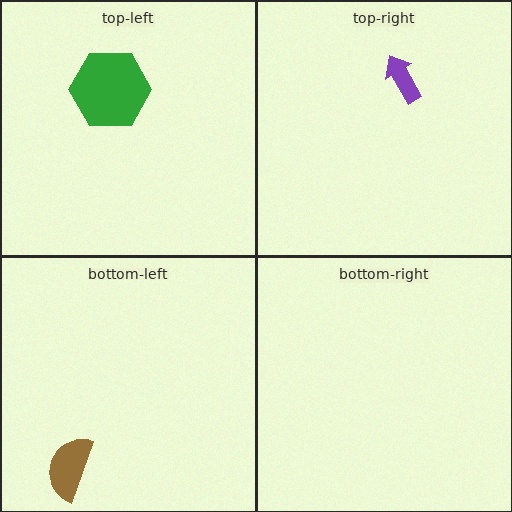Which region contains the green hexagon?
The top-left region.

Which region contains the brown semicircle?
The bottom-left region.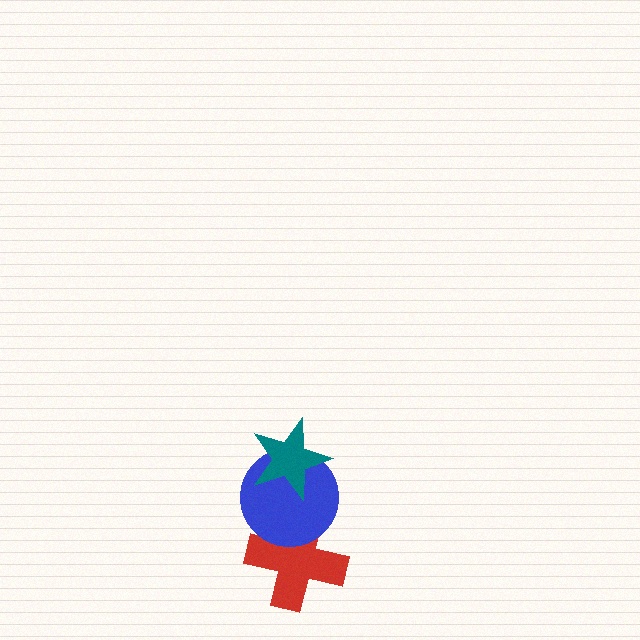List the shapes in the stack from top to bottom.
From top to bottom: the teal star, the blue circle, the red cross.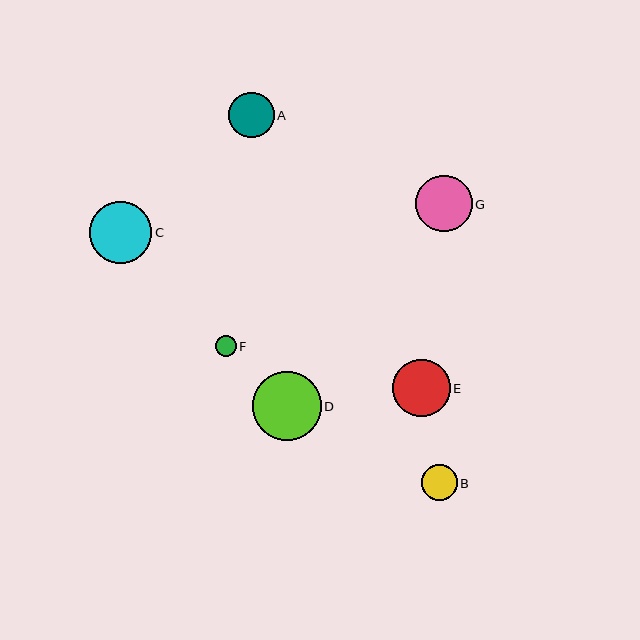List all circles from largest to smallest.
From largest to smallest: D, C, E, G, A, B, F.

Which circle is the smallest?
Circle F is the smallest with a size of approximately 21 pixels.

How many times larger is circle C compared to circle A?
Circle C is approximately 1.4 times the size of circle A.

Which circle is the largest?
Circle D is the largest with a size of approximately 68 pixels.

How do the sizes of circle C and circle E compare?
Circle C and circle E are approximately the same size.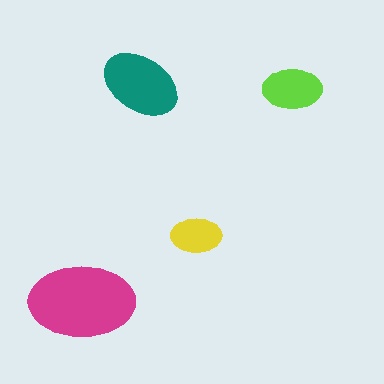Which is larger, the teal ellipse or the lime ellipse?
The teal one.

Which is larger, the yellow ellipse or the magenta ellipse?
The magenta one.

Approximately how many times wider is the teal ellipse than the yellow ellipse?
About 1.5 times wider.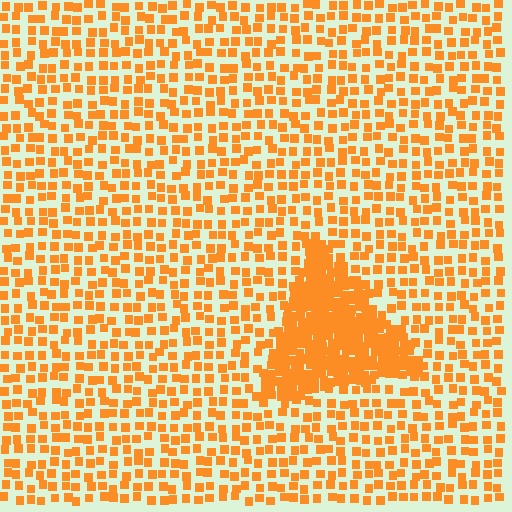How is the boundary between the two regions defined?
The boundary is defined by a change in element density (approximately 2.7x ratio). All elements are the same color, size, and shape.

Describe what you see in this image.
The image contains small orange elements arranged at two different densities. A triangle-shaped region is visible where the elements are more densely packed than the surrounding area.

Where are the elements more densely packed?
The elements are more densely packed inside the triangle boundary.